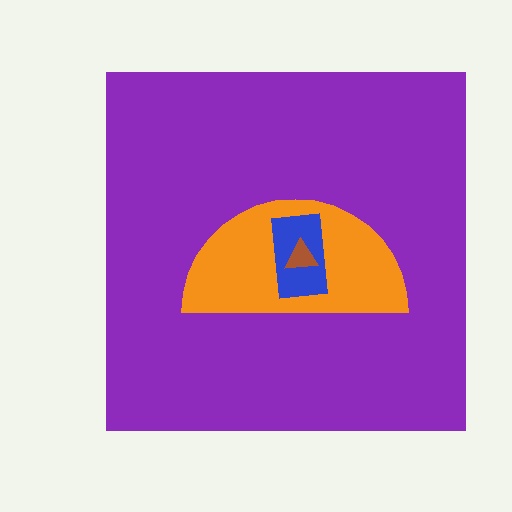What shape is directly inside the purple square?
The orange semicircle.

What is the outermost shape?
The purple square.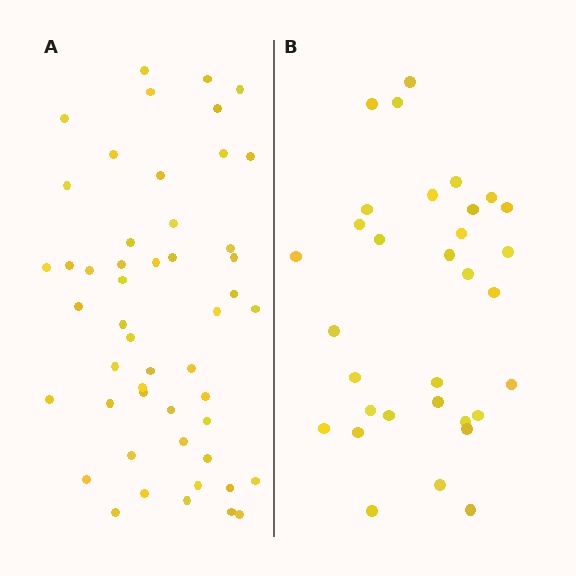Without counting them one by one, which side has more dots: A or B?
Region A (the left region) has more dots.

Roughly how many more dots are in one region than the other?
Region A has approximately 20 more dots than region B.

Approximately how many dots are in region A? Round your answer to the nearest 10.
About 50 dots.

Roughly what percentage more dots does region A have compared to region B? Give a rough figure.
About 55% more.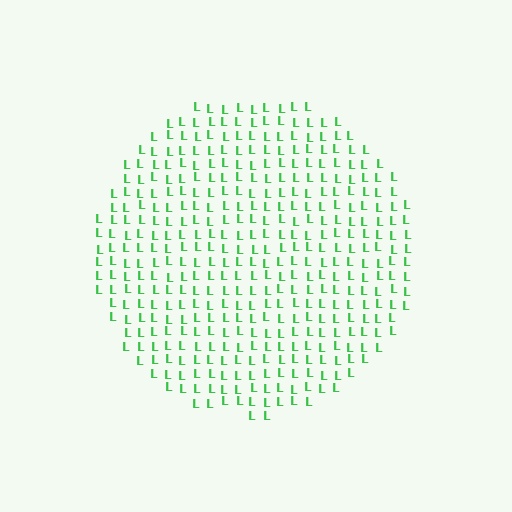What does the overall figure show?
The overall figure shows a circle.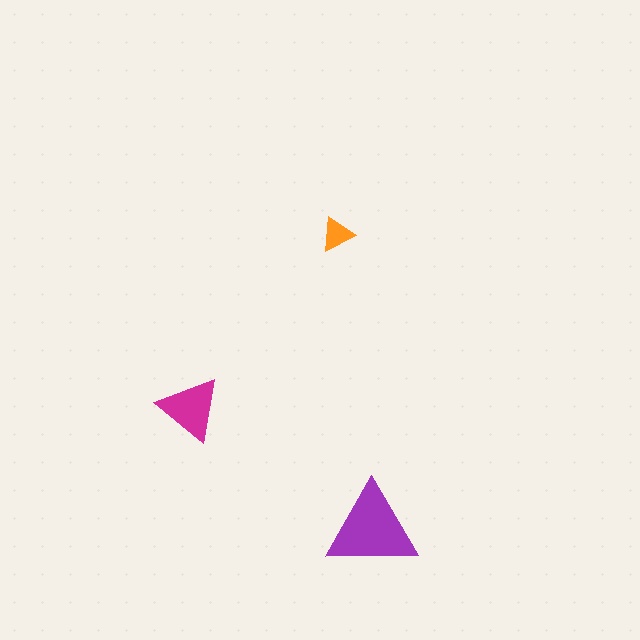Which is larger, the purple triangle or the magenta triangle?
The purple one.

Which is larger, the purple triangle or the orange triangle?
The purple one.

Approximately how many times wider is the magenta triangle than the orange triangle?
About 2 times wider.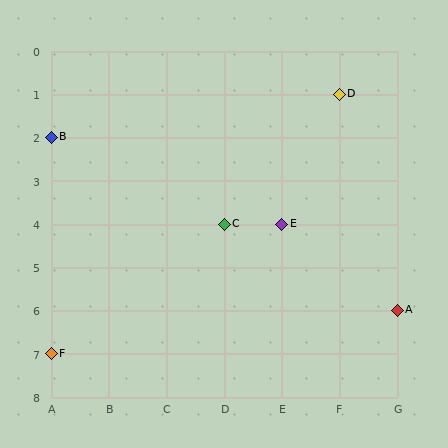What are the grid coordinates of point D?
Point D is at grid coordinates (F, 1).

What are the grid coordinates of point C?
Point C is at grid coordinates (D, 4).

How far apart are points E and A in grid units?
Points E and A are 2 columns and 2 rows apart (about 2.8 grid units diagonally).